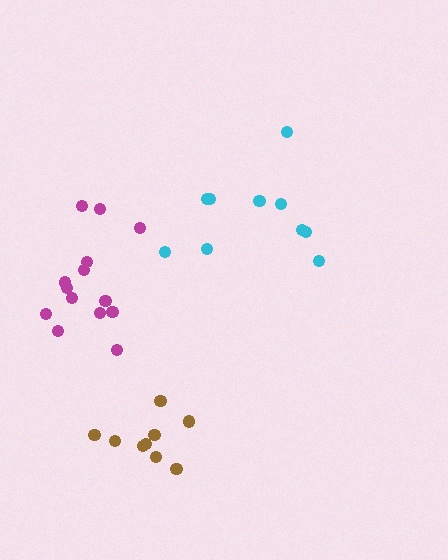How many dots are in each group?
Group 1: 14 dots, Group 2: 9 dots, Group 3: 10 dots (33 total).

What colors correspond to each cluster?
The clusters are colored: magenta, brown, cyan.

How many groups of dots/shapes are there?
There are 3 groups.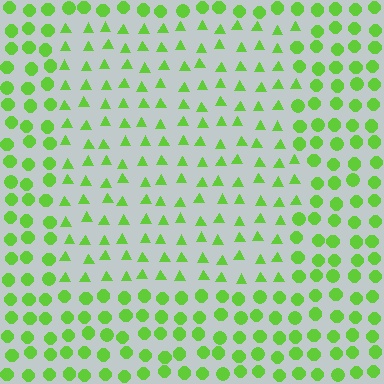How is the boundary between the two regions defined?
The boundary is defined by a change in element shape: triangles inside vs. circles outside. All elements share the same color and spacing.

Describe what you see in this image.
The image is filled with small lime elements arranged in a uniform grid. A rectangle-shaped region contains triangles, while the surrounding area contains circles. The boundary is defined purely by the change in element shape.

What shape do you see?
I see a rectangle.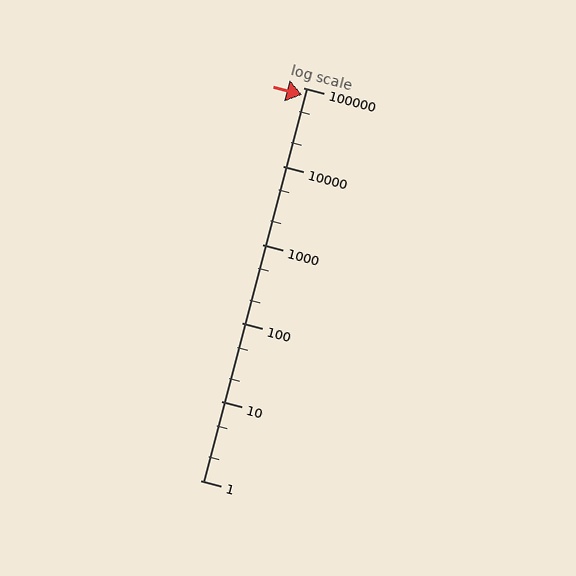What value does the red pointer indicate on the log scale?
The pointer indicates approximately 80000.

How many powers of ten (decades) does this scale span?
The scale spans 5 decades, from 1 to 100000.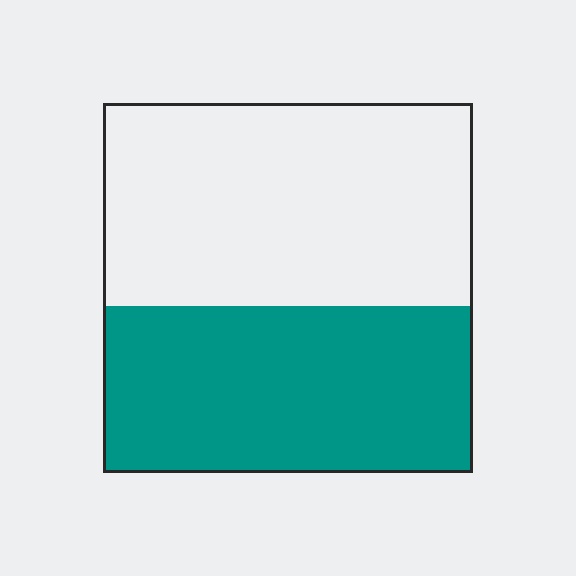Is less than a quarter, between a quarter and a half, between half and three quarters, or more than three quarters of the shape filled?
Between a quarter and a half.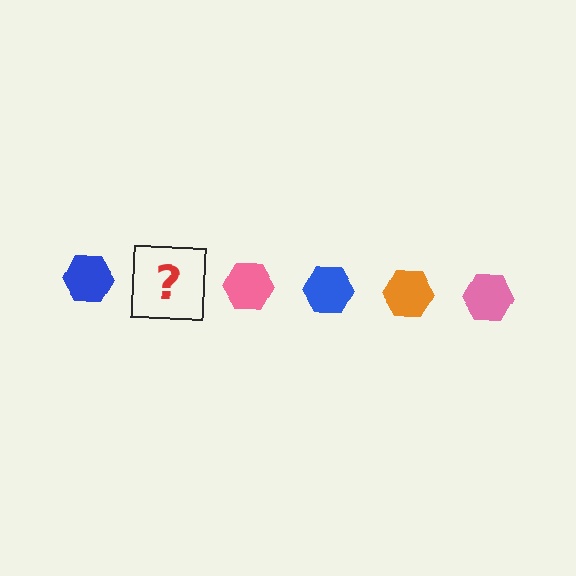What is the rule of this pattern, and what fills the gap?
The rule is that the pattern cycles through blue, orange, pink hexagons. The gap should be filled with an orange hexagon.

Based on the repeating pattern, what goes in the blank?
The blank should be an orange hexagon.